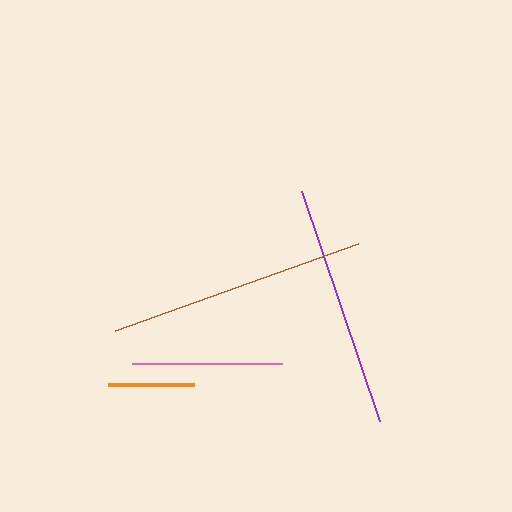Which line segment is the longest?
The brown line is the longest at approximately 258 pixels.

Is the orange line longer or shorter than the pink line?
The pink line is longer than the orange line.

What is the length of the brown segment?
The brown segment is approximately 258 pixels long.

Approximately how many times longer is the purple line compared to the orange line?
The purple line is approximately 2.8 times the length of the orange line.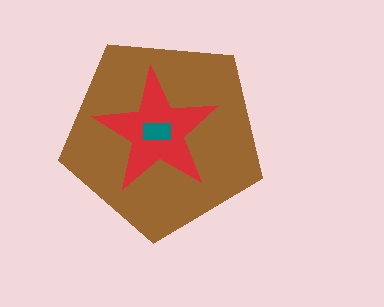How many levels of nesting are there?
3.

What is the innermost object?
The teal rectangle.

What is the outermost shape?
The brown pentagon.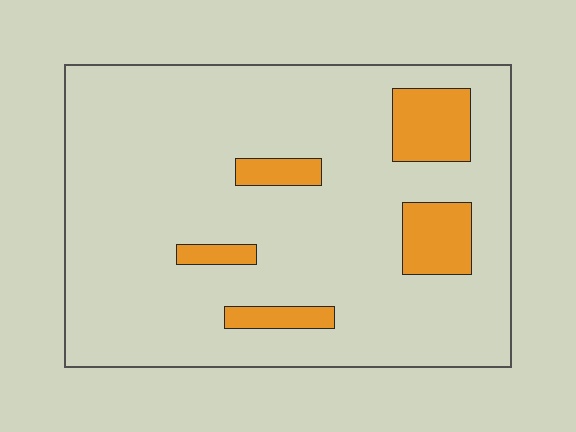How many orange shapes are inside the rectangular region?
5.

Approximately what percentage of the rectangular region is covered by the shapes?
Approximately 15%.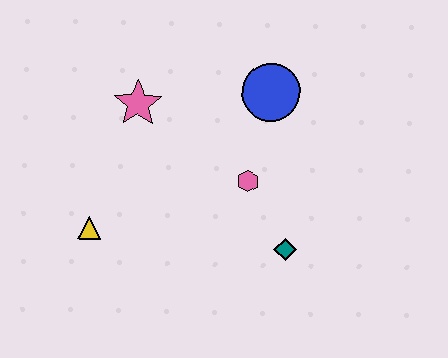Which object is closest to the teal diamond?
The pink hexagon is closest to the teal diamond.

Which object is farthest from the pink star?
The teal diamond is farthest from the pink star.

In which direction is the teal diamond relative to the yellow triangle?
The teal diamond is to the right of the yellow triangle.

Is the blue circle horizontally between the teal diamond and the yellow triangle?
Yes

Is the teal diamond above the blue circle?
No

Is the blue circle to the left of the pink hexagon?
No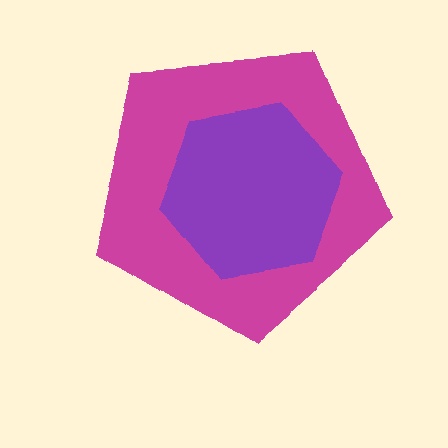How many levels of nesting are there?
2.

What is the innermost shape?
The purple hexagon.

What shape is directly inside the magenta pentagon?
The purple hexagon.